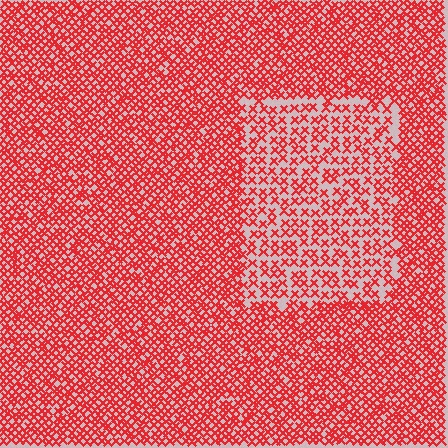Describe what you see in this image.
The image contains small red elements arranged at two different densities. A rectangle-shaped region is visible where the elements are less densely packed than the surrounding area.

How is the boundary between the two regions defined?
The boundary is defined by a change in element density (approximately 1.9x ratio). All elements are the same color, size, and shape.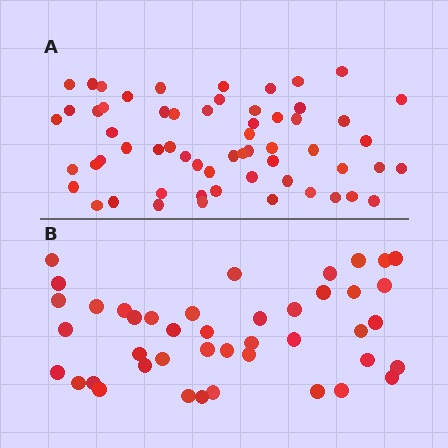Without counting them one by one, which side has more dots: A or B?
Region A (the top region) has more dots.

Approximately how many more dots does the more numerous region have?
Region A has approximately 15 more dots than region B.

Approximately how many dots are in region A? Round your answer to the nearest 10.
About 60 dots.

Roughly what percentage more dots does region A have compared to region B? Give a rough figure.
About 40% more.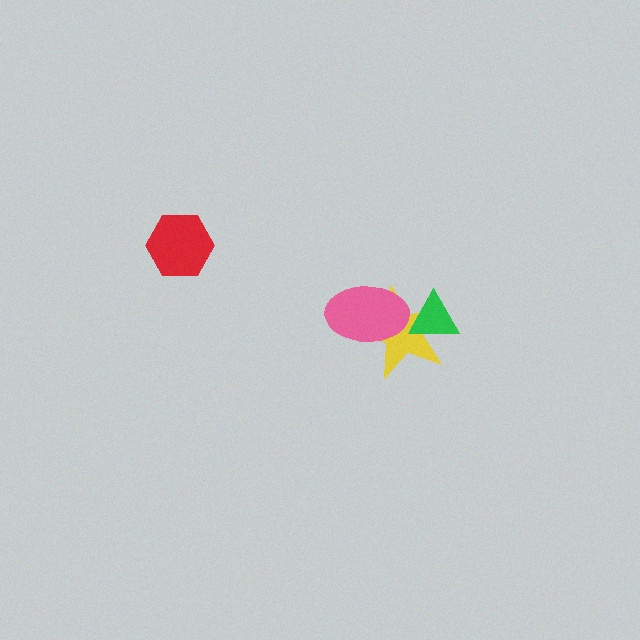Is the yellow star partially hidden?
Yes, it is partially covered by another shape.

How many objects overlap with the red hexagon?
0 objects overlap with the red hexagon.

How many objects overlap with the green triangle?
1 object overlaps with the green triangle.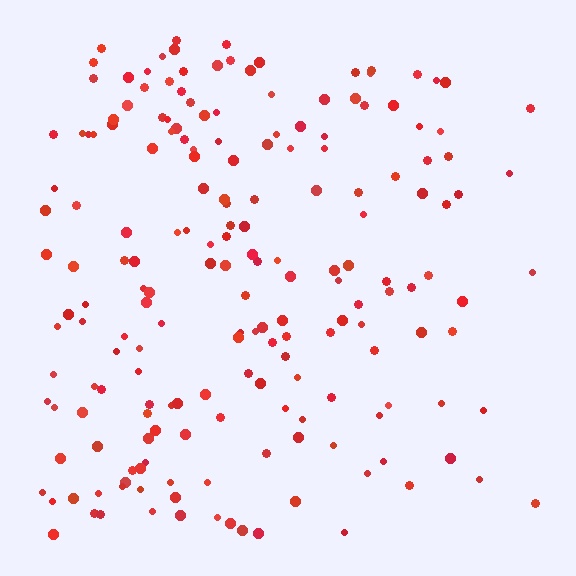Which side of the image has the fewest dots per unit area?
The right.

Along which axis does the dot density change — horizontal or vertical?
Horizontal.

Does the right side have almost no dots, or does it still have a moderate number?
Still a moderate number, just noticeably fewer than the left.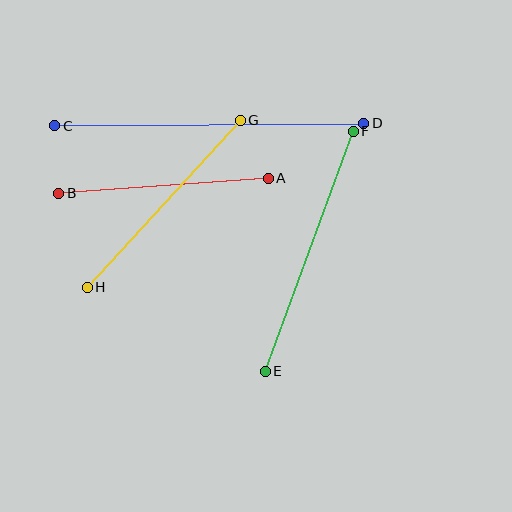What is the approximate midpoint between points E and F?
The midpoint is at approximately (309, 251) pixels.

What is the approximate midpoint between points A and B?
The midpoint is at approximately (164, 186) pixels.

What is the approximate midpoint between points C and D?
The midpoint is at approximately (209, 125) pixels.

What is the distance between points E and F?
The distance is approximately 256 pixels.